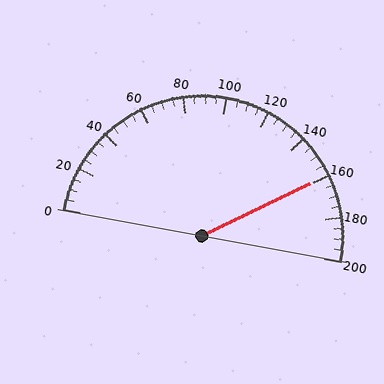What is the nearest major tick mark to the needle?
The nearest major tick mark is 160.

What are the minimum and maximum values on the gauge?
The gauge ranges from 0 to 200.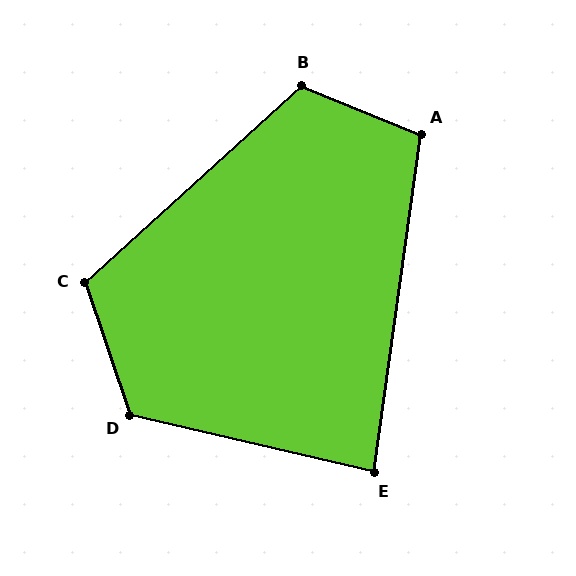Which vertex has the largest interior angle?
D, at approximately 122 degrees.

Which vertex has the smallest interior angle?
E, at approximately 85 degrees.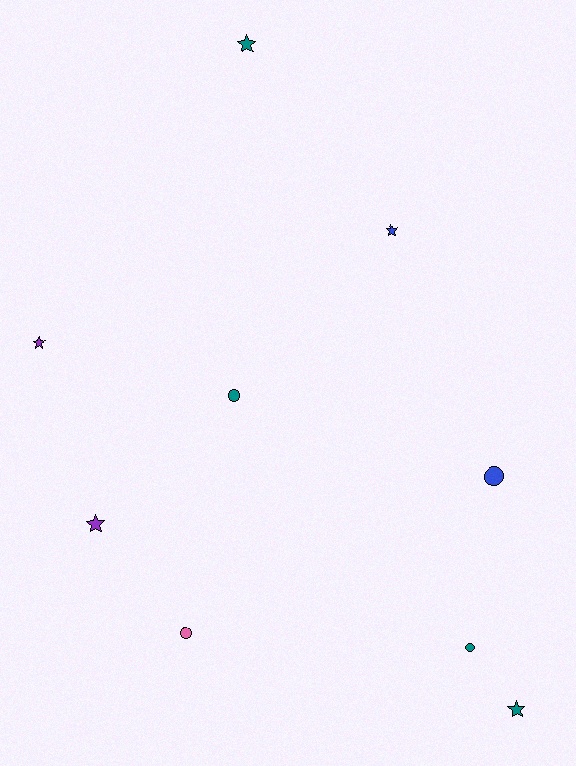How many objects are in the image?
There are 9 objects.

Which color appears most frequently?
Teal, with 4 objects.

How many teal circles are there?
There are 2 teal circles.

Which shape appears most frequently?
Star, with 5 objects.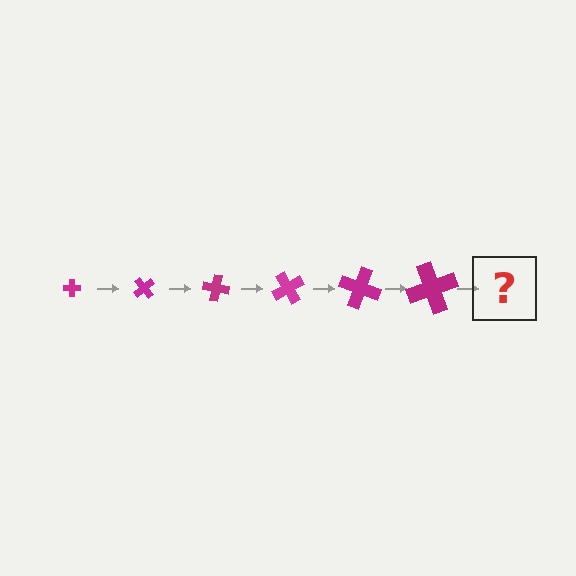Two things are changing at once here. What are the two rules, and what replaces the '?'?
The two rules are that the cross grows larger each step and it rotates 50 degrees each step. The '?' should be a cross, larger than the previous one and rotated 300 degrees from the start.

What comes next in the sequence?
The next element should be a cross, larger than the previous one and rotated 300 degrees from the start.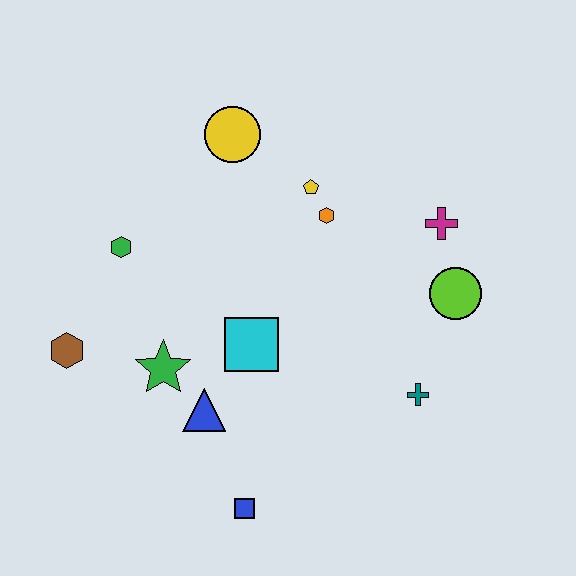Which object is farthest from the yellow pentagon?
The blue square is farthest from the yellow pentagon.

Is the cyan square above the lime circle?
No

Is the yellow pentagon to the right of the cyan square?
Yes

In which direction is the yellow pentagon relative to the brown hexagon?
The yellow pentagon is to the right of the brown hexagon.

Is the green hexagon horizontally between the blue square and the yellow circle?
No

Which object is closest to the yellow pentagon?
The orange hexagon is closest to the yellow pentagon.